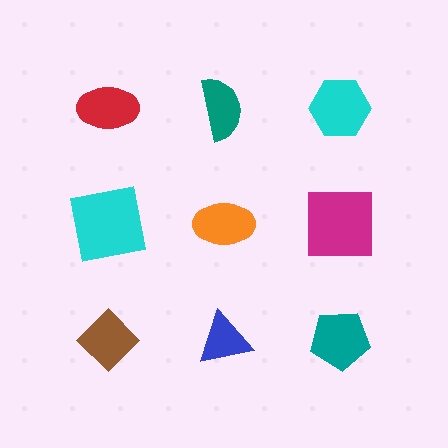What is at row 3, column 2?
A blue triangle.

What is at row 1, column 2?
A teal semicircle.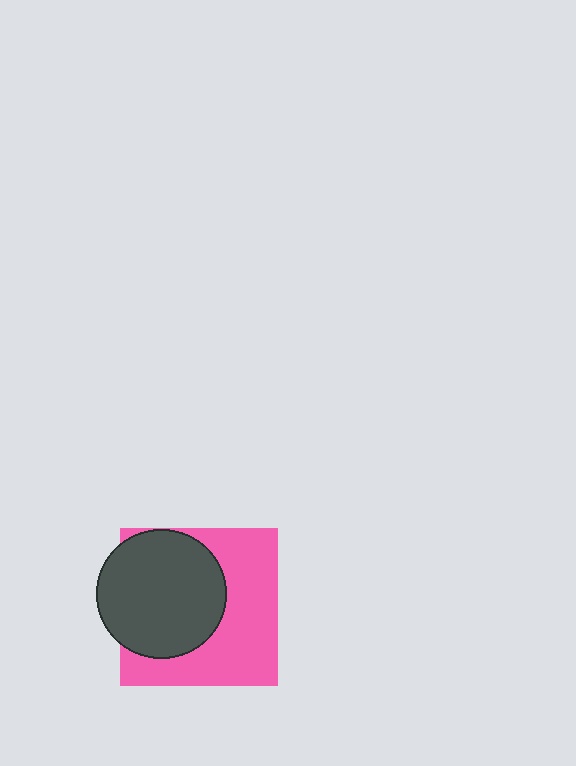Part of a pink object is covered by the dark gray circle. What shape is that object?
It is a square.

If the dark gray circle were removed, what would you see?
You would see the complete pink square.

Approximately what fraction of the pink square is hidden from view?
Roughly 47% of the pink square is hidden behind the dark gray circle.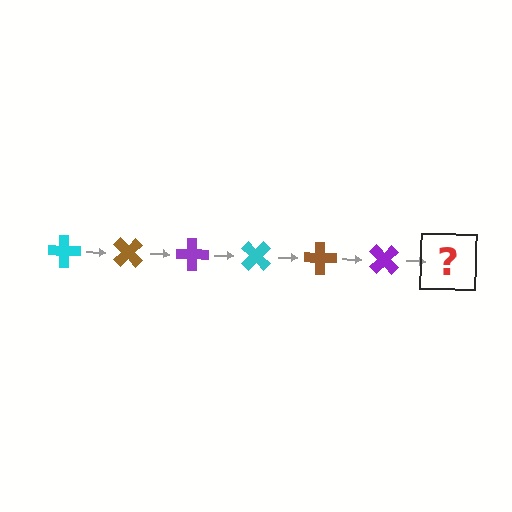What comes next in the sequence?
The next element should be a cyan cross, rotated 270 degrees from the start.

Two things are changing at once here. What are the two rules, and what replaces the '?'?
The two rules are that it rotates 45 degrees each step and the color cycles through cyan, brown, and purple. The '?' should be a cyan cross, rotated 270 degrees from the start.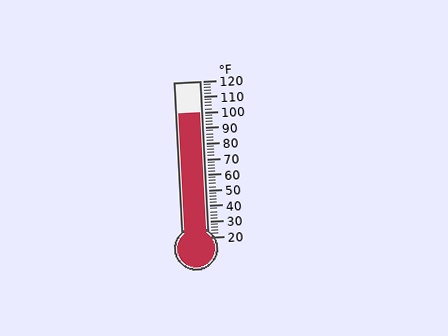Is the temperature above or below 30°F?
The temperature is above 30°F.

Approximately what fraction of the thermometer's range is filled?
The thermometer is filled to approximately 80% of its range.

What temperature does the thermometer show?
The thermometer shows approximately 100°F.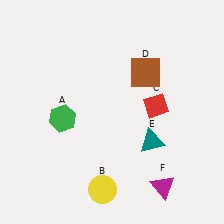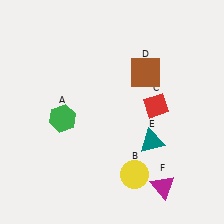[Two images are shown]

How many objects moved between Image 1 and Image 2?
1 object moved between the two images.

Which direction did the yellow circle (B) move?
The yellow circle (B) moved right.